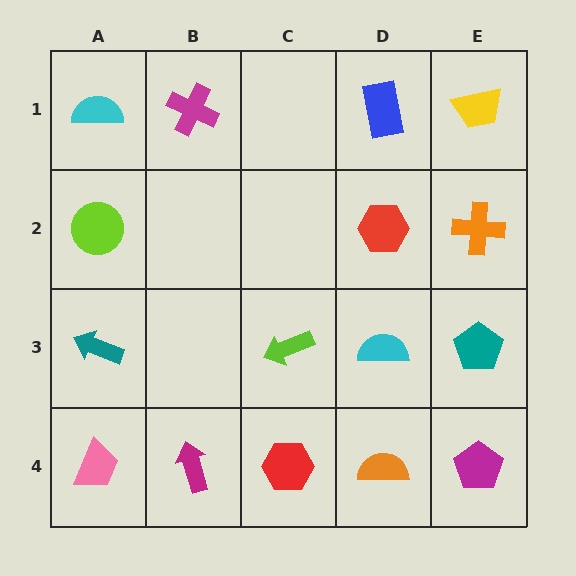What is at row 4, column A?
A pink trapezoid.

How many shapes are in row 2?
3 shapes.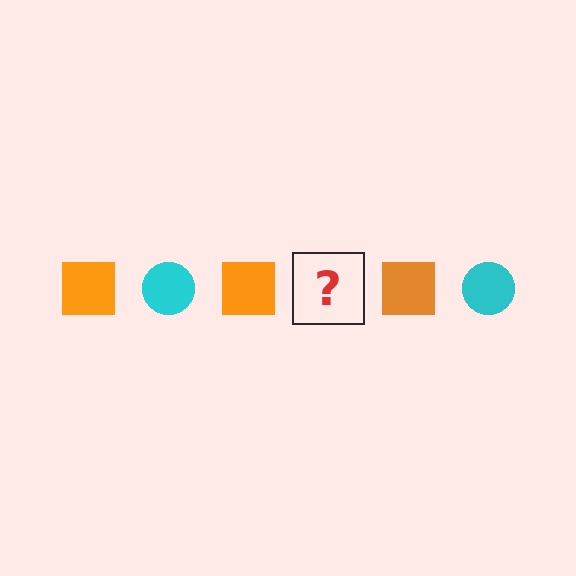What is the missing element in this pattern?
The missing element is a cyan circle.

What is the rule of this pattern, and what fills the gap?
The rule is that the pattern alternates between orange square and cyan circle. The gap should be filled with a cyan circle.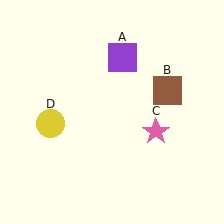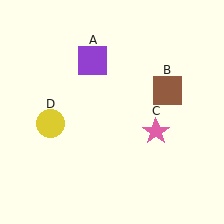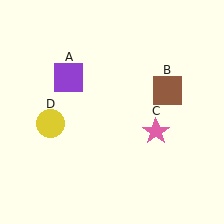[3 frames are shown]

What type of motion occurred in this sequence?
The purple square (object A) rotated counterclockwise around the center of the scene.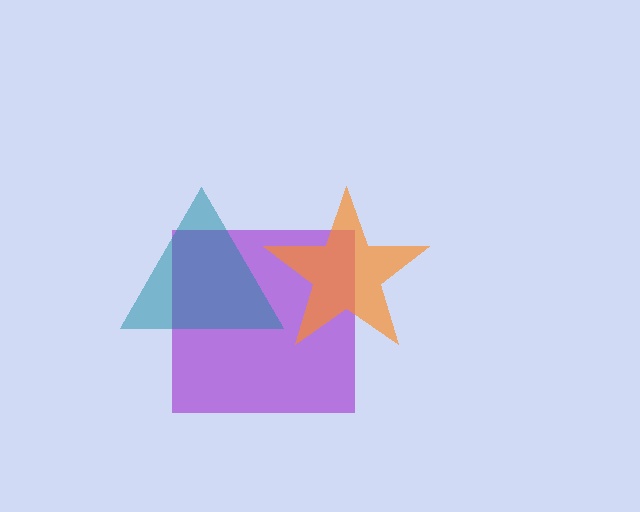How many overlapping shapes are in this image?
There are 3 overlapping shapes in the image.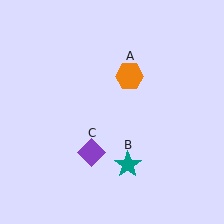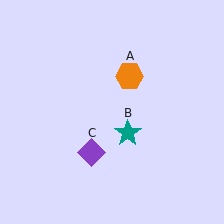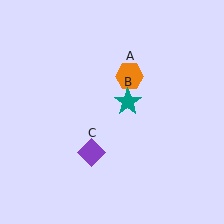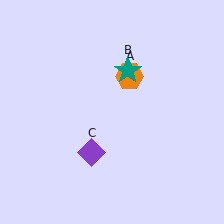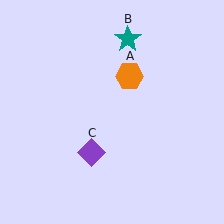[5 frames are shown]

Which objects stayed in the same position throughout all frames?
Orange hexagon (object A) and purple diamond (object C) remained stationary.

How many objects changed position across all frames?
1 object changed position: teal star (object B).